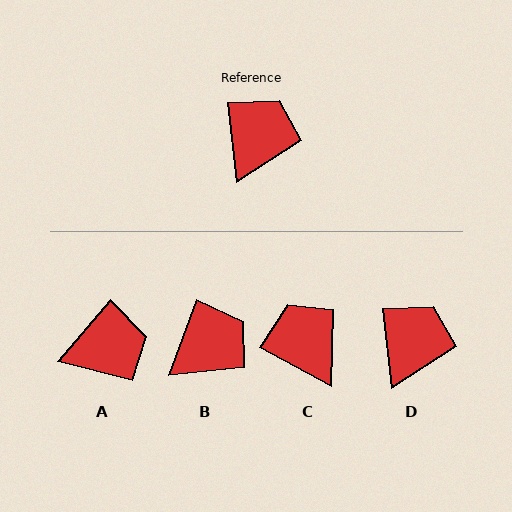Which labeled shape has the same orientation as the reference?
D.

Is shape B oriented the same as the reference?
No, it is off by about 27 degrees.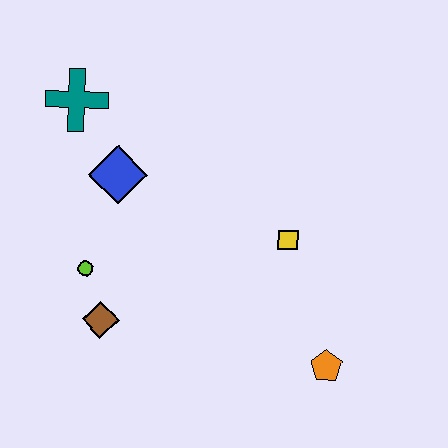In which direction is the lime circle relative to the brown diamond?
The lime circle is above the brown diamond.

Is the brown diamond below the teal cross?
Yes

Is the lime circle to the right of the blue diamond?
No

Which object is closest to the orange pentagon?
The yellow square is closest to the orange pentagon.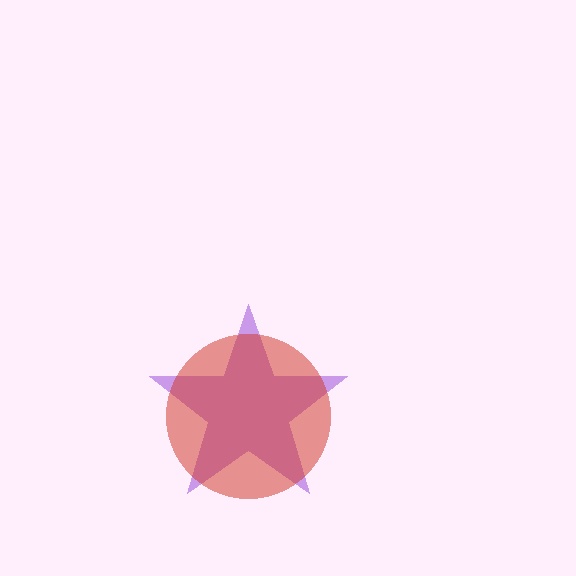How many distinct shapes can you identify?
There are 2 distinct shapes: a purple star, a red circle.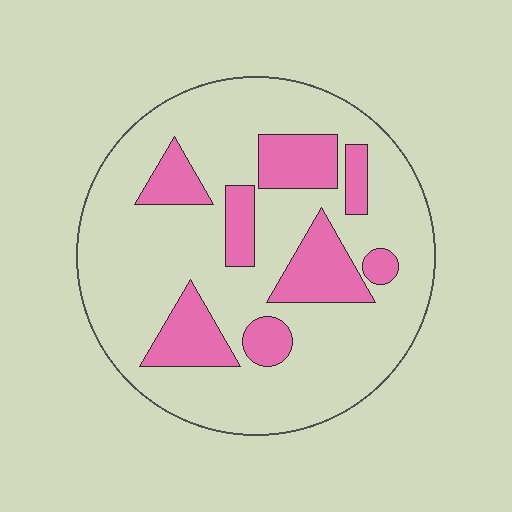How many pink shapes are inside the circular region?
8.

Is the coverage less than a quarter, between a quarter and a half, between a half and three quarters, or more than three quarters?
Less than a quarter.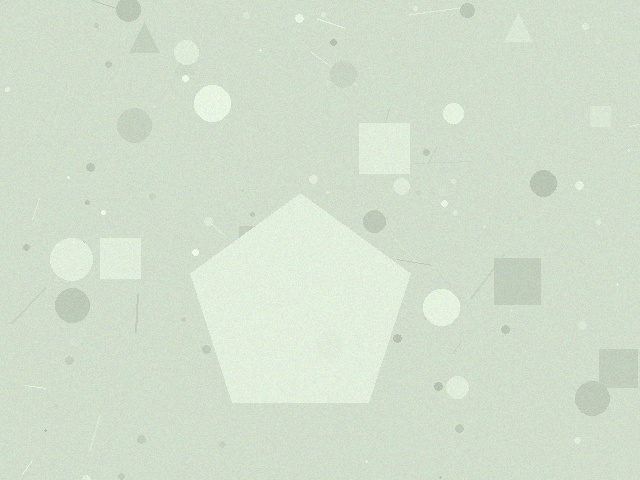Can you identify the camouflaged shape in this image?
The camouflaged shape is a pentagon.